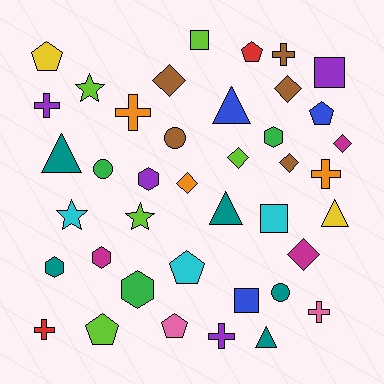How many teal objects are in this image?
There are 5 teal objects.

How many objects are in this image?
There are 40 objects.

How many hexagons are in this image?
There are 5 hexagons.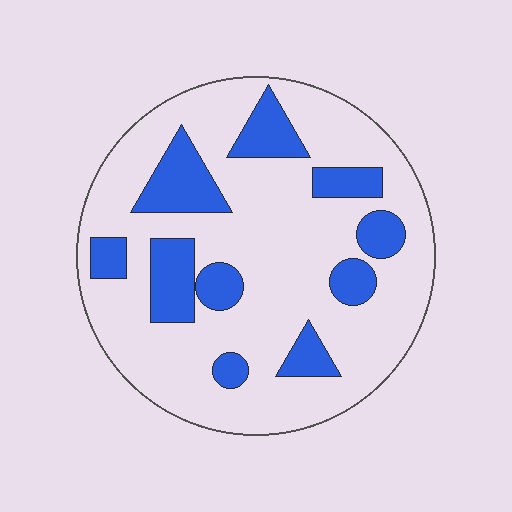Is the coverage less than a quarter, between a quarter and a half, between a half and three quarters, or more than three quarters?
Less than a quarter.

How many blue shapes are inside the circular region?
10.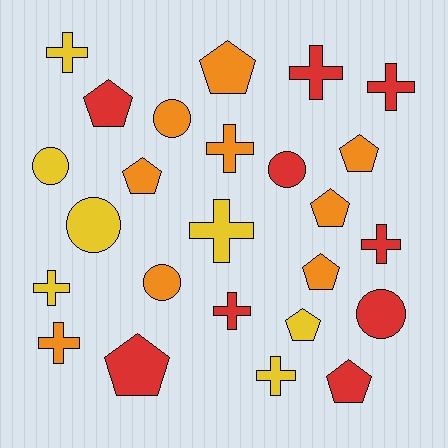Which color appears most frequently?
Red, with 9 objects.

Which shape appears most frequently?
Cross, with 10 objects.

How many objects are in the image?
There are 25 objects.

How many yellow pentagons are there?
There is 1 yellow pentagon.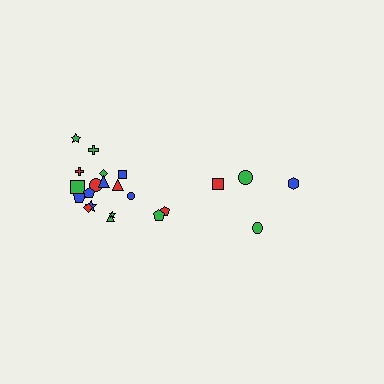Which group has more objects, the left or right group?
The left group.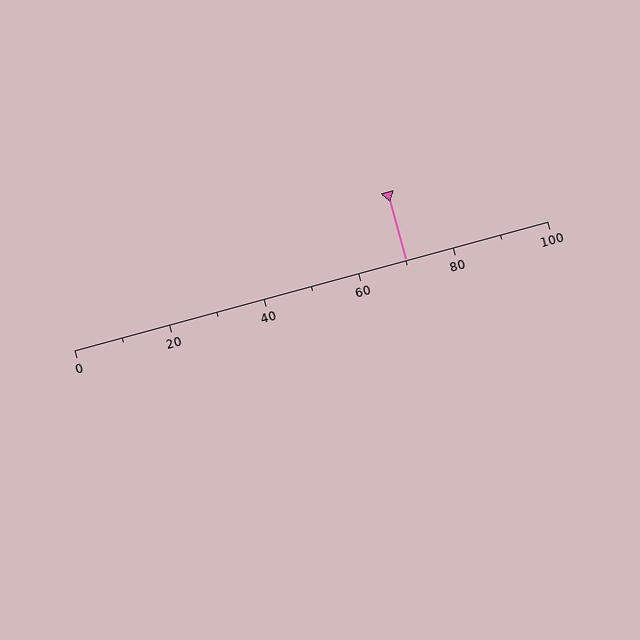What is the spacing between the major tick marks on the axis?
The major ticks are spaced 20 apart.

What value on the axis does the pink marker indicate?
The marker indicates approximately 70.